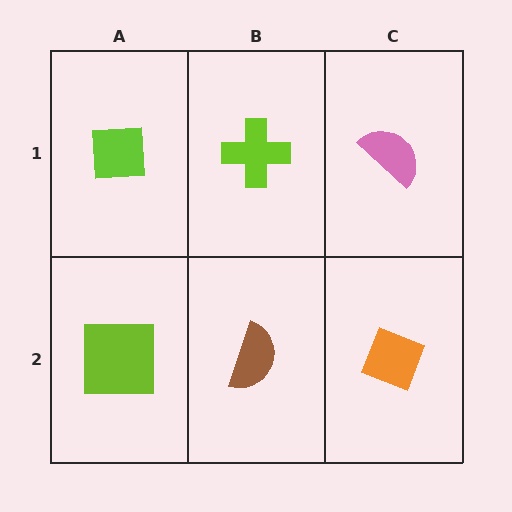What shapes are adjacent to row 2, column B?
A lime cross (row 1, column B), a lime square (row 2, column A), an orange diamond (row 2, column C).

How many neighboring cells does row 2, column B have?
3.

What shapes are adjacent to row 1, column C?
An orange diamond (row 2, column C), a lime cross (row 1, column B).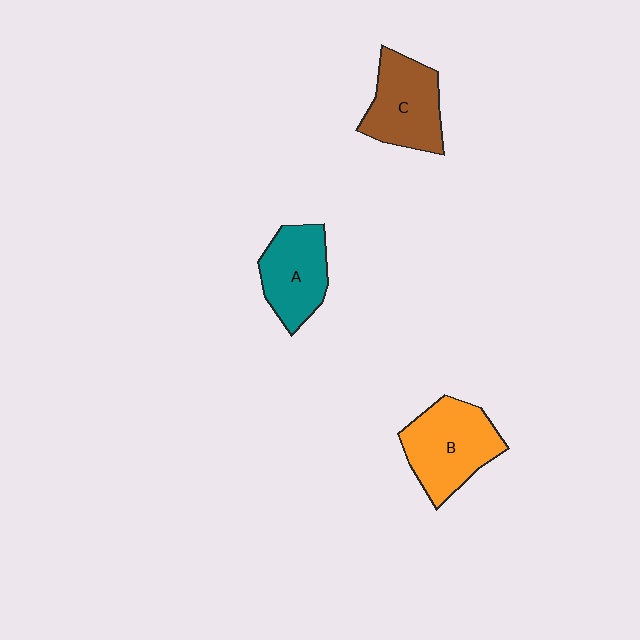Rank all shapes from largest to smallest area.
From largest to smallest: B (orange), C (brown), A (teal).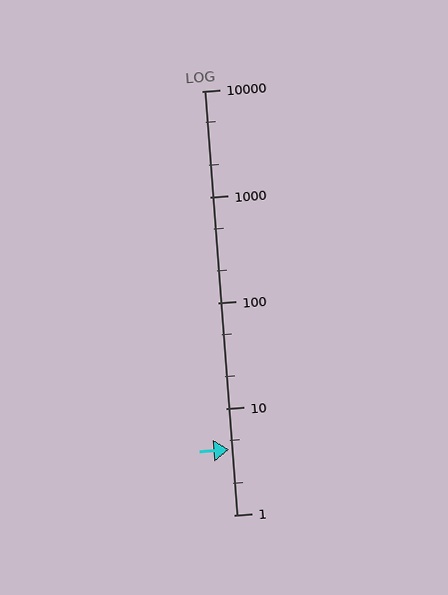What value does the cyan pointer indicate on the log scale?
The pointer indicates approximately 4.1.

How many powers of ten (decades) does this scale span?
The scale spans 4 decades, from 1 to 10000.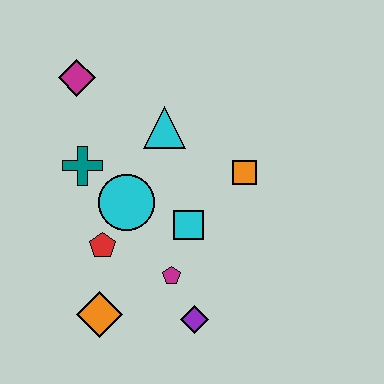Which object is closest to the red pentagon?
The cyan circle is closest to the red pentagon.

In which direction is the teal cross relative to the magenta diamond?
The teal cross is below the magenta diamond.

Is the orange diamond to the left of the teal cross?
No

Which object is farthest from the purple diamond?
The magenta diamond is farthest from the purple diamond.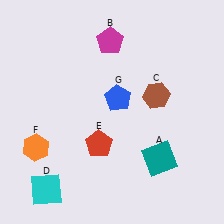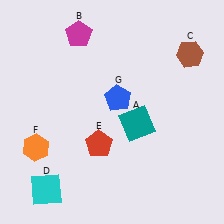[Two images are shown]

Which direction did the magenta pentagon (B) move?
The magenta pentagon (B) moved left.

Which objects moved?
The objects that moved are: the teal square (A), the magenta pentagon (B), the brown hexagon (C).